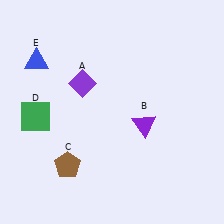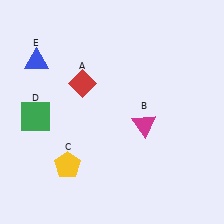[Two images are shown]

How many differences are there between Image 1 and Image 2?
There are 3 differences between the two images.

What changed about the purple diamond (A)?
In Image 1, A is purple. In Image 2, it changed to red.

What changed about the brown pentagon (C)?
In Image 1, C is brown. In Image 2, it changed to yellow.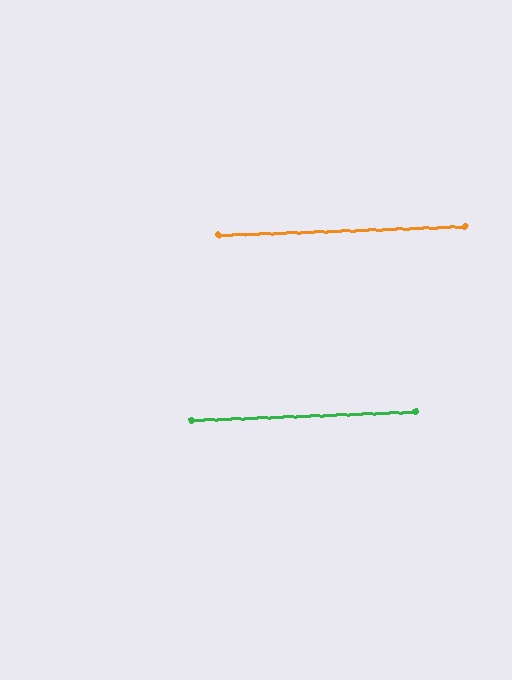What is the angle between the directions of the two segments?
Approximately 0 degrees.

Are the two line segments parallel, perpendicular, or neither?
Parallel — their directions differ by only 0.0°.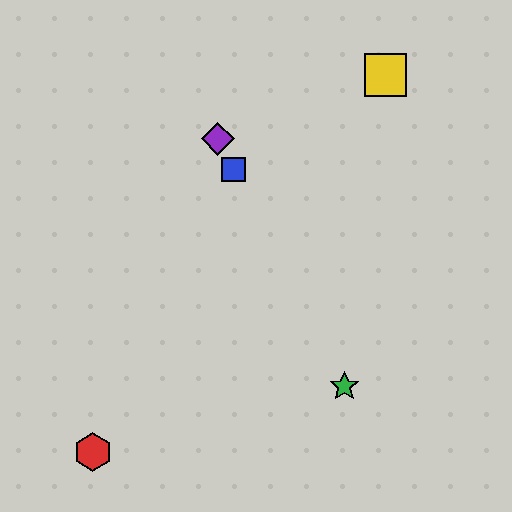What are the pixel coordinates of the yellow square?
The yellow square is at (386, 75).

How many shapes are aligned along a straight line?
3 shapes (the blue square, the green star, the purple diamond) are aligned along a straight line.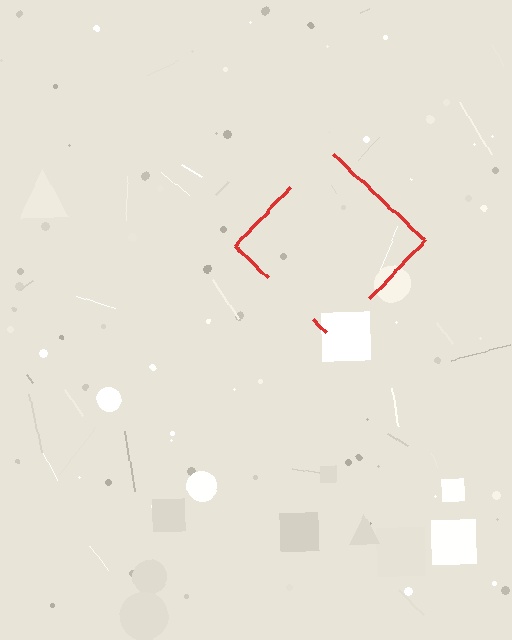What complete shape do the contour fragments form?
The contour fragments form a diamond.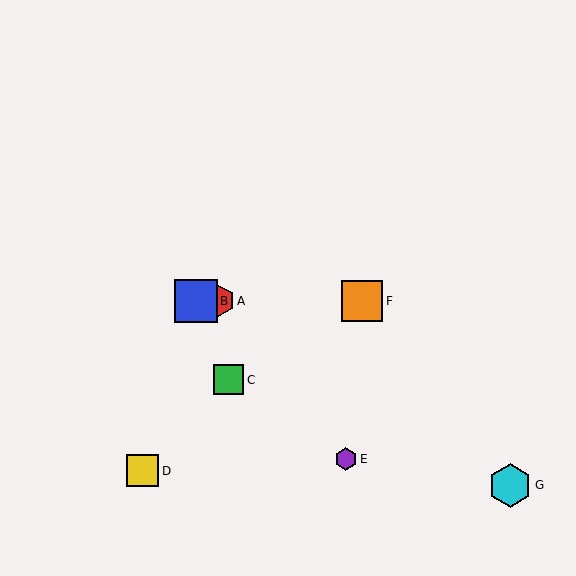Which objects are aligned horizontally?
Objects A, B, F are aligned horizontally.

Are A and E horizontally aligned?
No, A is at y≈301 and E is at y≈459.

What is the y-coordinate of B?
Object B is at y≈301.